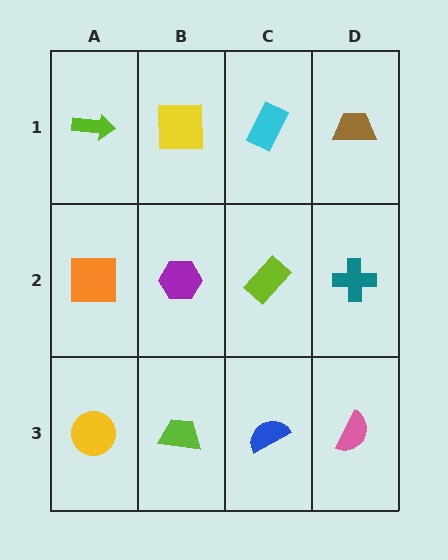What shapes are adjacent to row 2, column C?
A cyan rectangle (row 1, column C), a blue semicircle (row 3, column C), a purple hexagon (row 2, column B), a teal cross (row 2, column D).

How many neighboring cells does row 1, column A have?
2.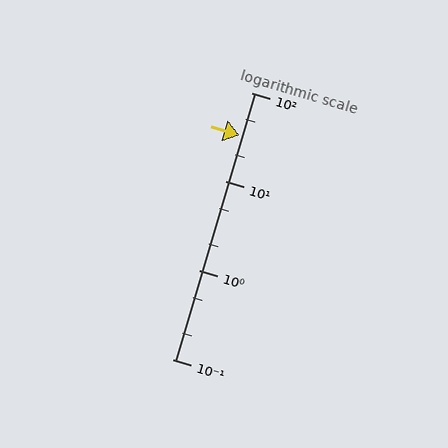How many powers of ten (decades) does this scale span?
The scale spans 3 decades, from 0.1 to 100.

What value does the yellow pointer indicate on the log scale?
The pointer indicates approximately 33.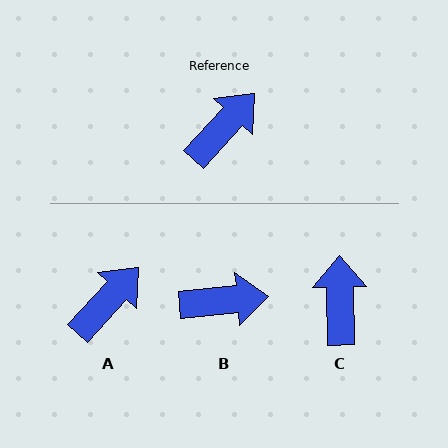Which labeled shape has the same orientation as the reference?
A.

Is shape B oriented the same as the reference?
No, it is off by about 42 degrees.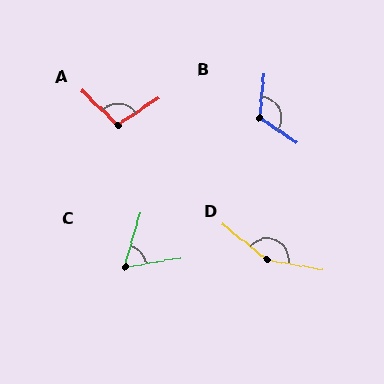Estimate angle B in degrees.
Approximately 118 degrees.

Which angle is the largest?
D, at approximately 151 degrees.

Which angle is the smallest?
C, at approximately 65 degrees.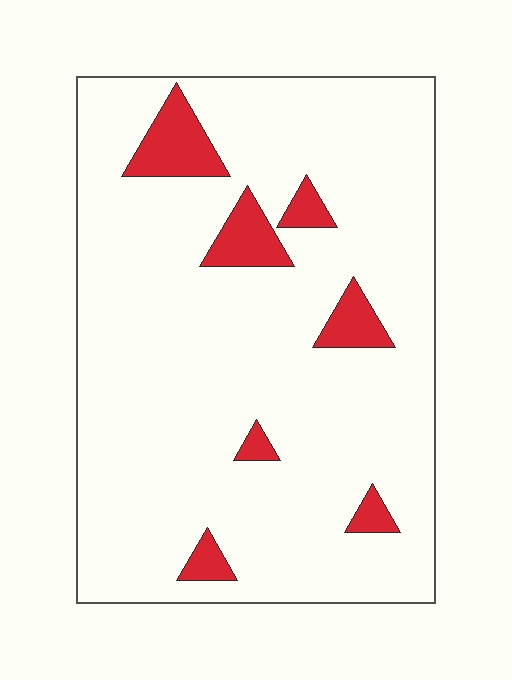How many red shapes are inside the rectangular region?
7.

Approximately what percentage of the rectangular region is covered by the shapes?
Approximately 10%.